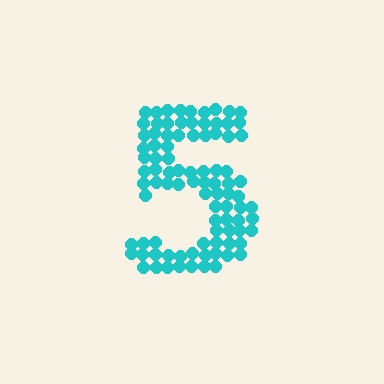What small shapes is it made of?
It is made of small circles.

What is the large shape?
The large shape is the digit 5.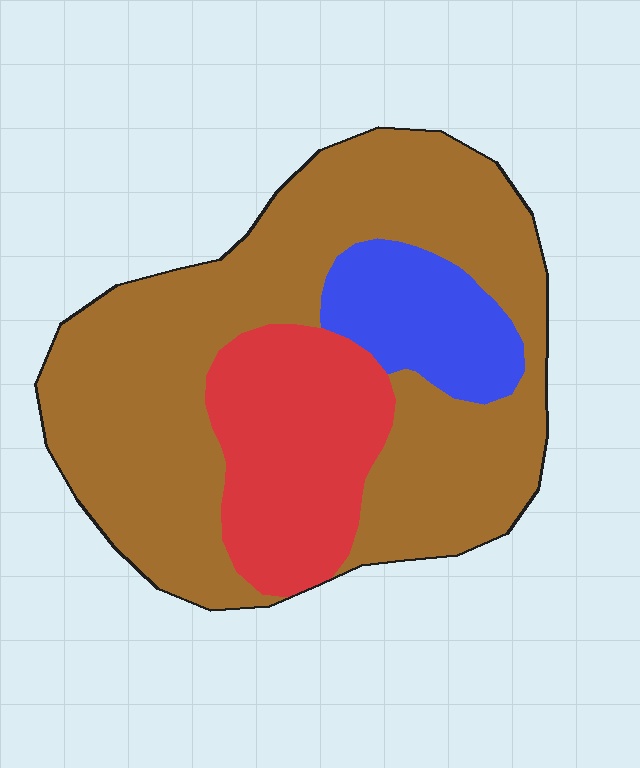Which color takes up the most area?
Brown, at roughly 65%.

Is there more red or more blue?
Red.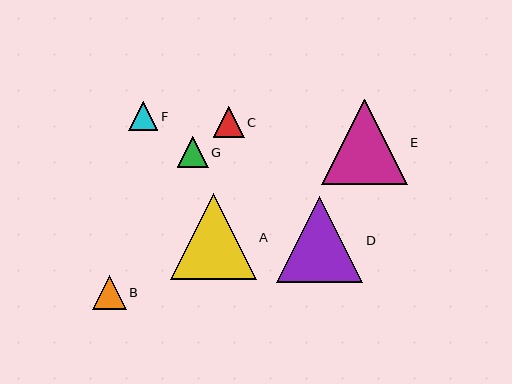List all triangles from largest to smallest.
From largest to smallest: D, A, E, B, C, G, F.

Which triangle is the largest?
Triangle D is the largest with a size of approximately 86 pixels.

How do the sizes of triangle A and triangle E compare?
Triangle A and triangle E are approximately the same size.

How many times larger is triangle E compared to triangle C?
Triangle E is approximately 2.7 times the size of triangle C.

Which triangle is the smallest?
Triangle F is the smallest with a size of approximately 29 pixels.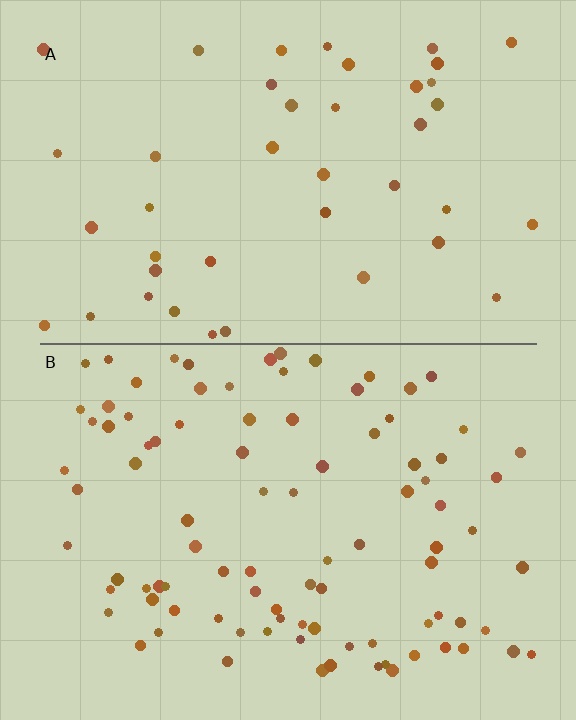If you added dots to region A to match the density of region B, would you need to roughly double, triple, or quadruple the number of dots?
Approximately double.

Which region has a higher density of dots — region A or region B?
B (the bottom).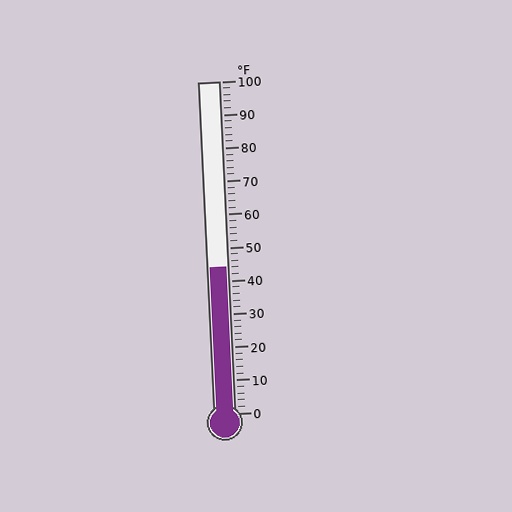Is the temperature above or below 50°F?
The temperature is below 50°F.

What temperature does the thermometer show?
The thermometer shows approximately 44°F.